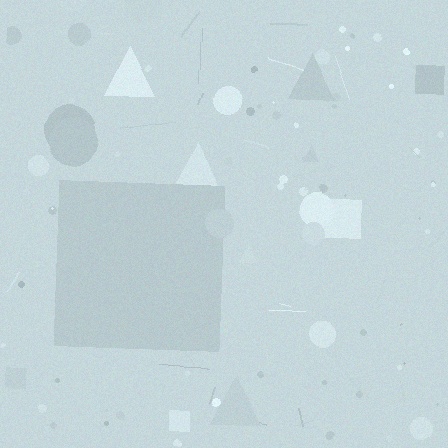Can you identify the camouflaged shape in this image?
The camouflaged shape is a square.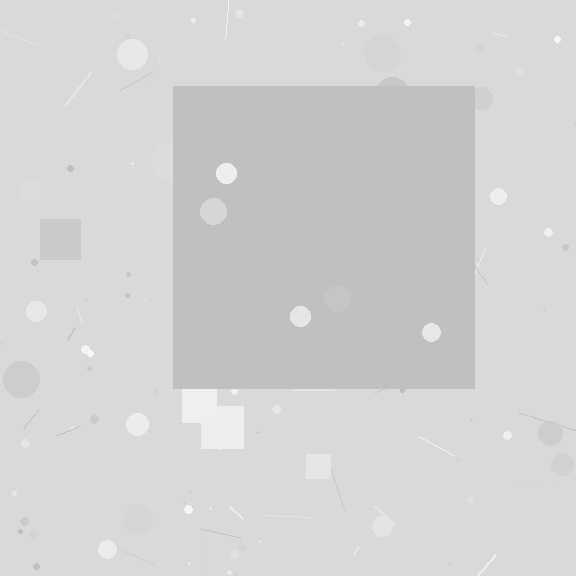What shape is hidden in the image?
A square is hidden in the image.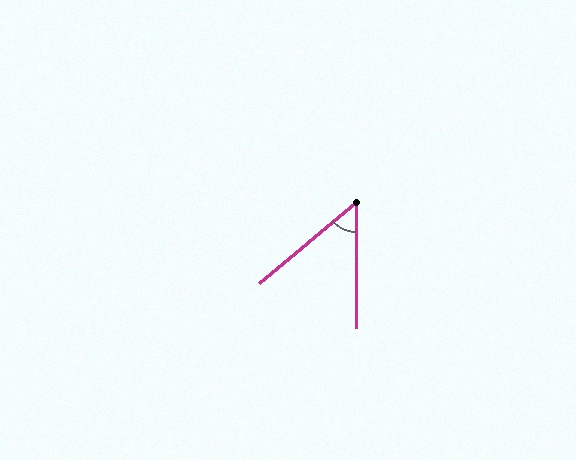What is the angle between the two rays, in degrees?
Approximately 50 degrees.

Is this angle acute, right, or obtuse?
It is acute.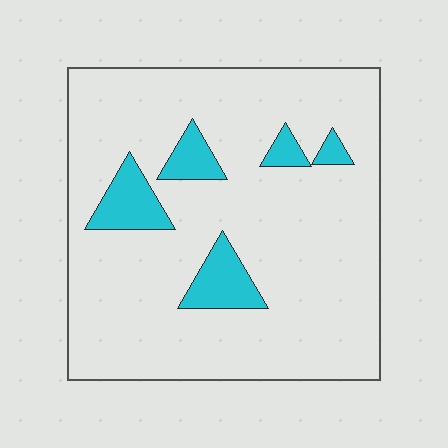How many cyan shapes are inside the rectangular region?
5.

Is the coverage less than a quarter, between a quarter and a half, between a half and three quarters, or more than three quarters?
Less than a quarter.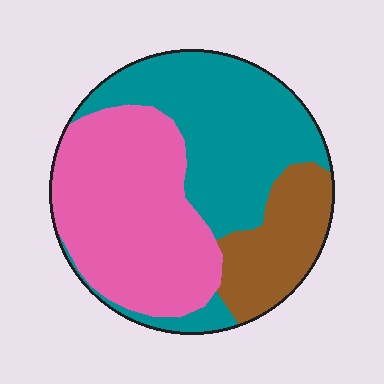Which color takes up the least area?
Brown, at roughly 20%.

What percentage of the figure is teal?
Teal covers roughly 40% of the figure.